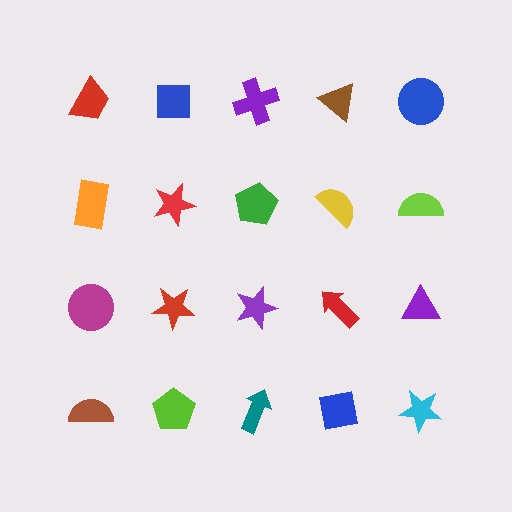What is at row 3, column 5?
A purple triangle.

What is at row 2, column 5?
A lime semicircle.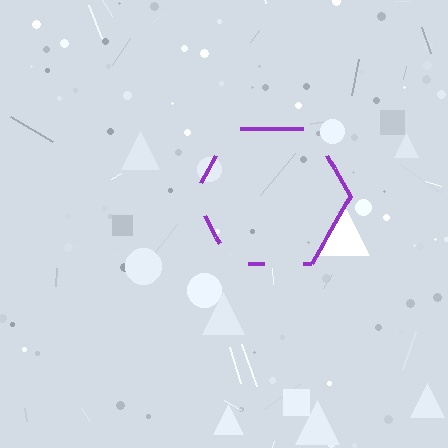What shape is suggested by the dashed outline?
The dashed outline suggests a hexagon.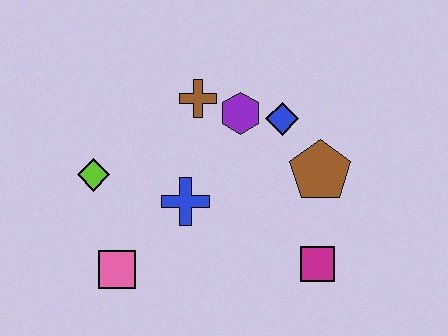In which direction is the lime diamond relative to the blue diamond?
The lime diamond is to the left of the blue diamond.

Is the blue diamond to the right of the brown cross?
Yes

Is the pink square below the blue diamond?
Yes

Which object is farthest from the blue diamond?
The pink square is farthest from the blue diamond.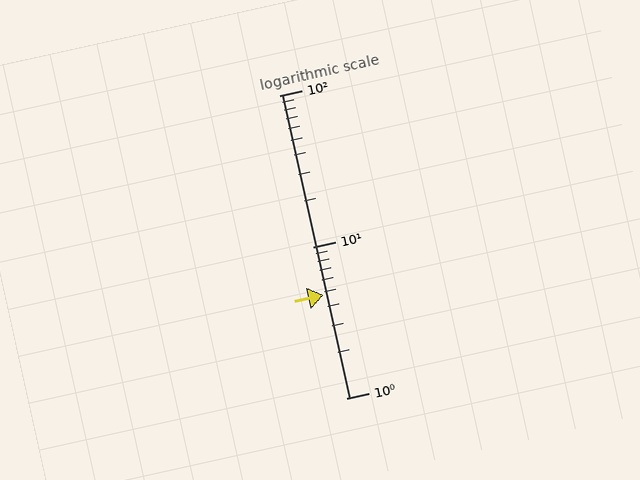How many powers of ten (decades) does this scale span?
The scale spans 2 decades, from 1 to 100.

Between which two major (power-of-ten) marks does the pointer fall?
The pointer is between 1 and 10.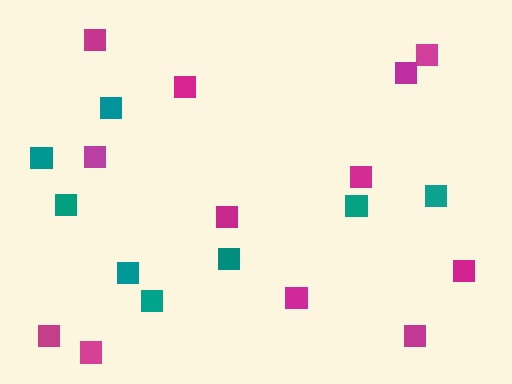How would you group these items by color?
There are 2 groups: one group of teal squares (8) and one group of magenta squares (12).